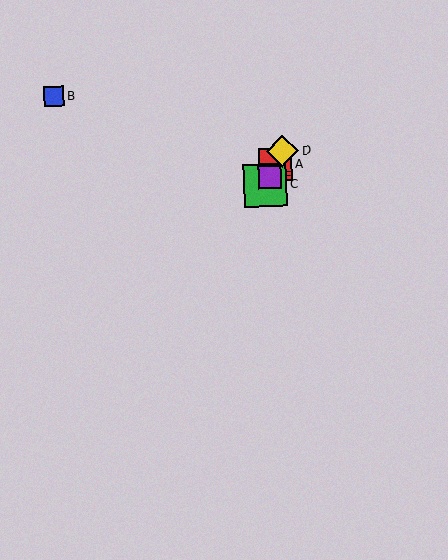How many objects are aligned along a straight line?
4 objects (A, C, D, E) are aligned along a straight line.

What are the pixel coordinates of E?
Object E is at (269, 177).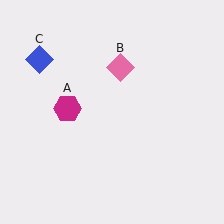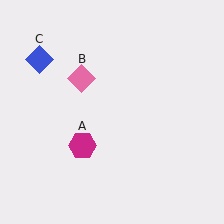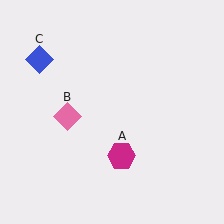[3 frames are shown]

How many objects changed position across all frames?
2 objects changed position: magenta hexagon (object A), pink diamond (object B).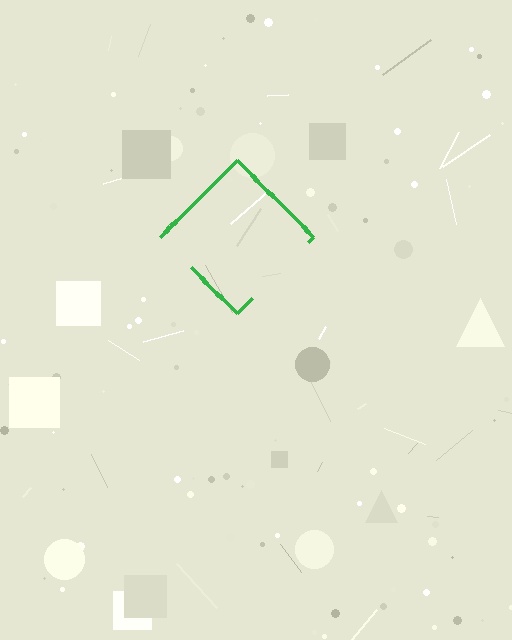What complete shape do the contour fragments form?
The contour fragments form a diamond.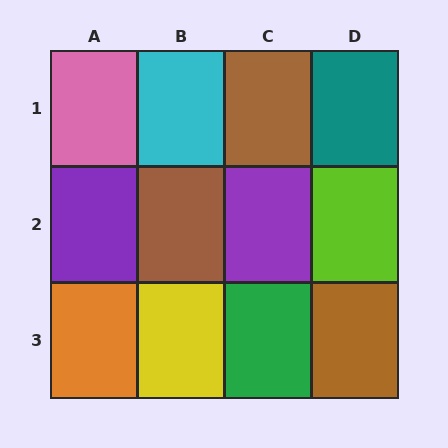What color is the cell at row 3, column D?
Brown.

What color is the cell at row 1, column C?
Brown.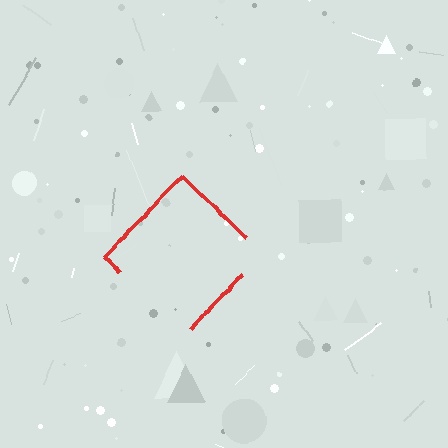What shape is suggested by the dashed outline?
The dashed outline suggests a diamond.